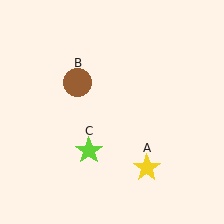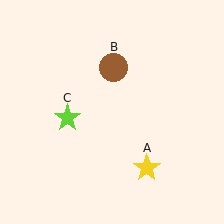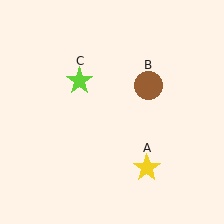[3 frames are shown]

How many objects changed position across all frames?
2 objects changed position: brown circle (object B), lime star (object C).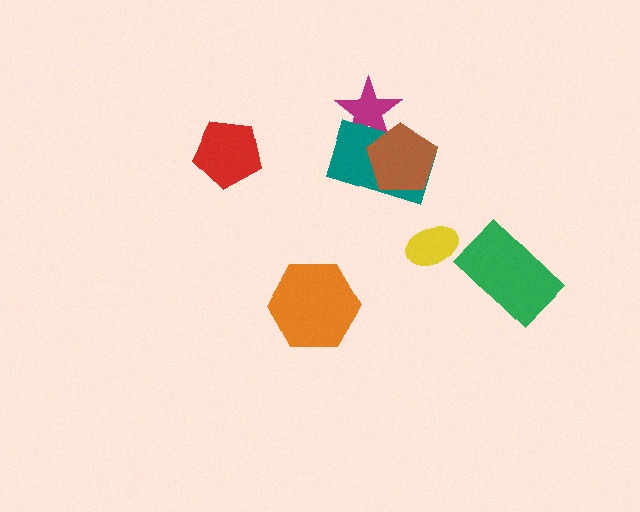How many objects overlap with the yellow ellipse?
0 objects overlap with the yellow ellipse.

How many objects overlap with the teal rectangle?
2 objects overlap with the teal rectangle.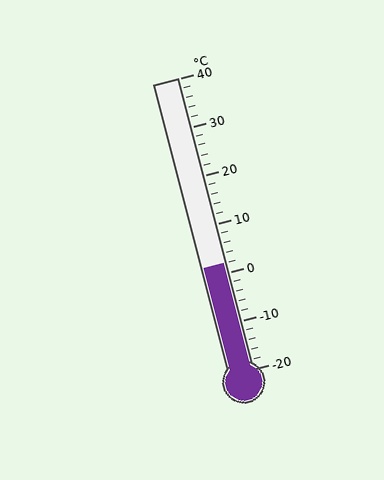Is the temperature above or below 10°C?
The temperature is below 10°C.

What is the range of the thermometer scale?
The thermometer scale ranges from -20°C to 40°C.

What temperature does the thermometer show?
The thermometer shows approximately 2°C.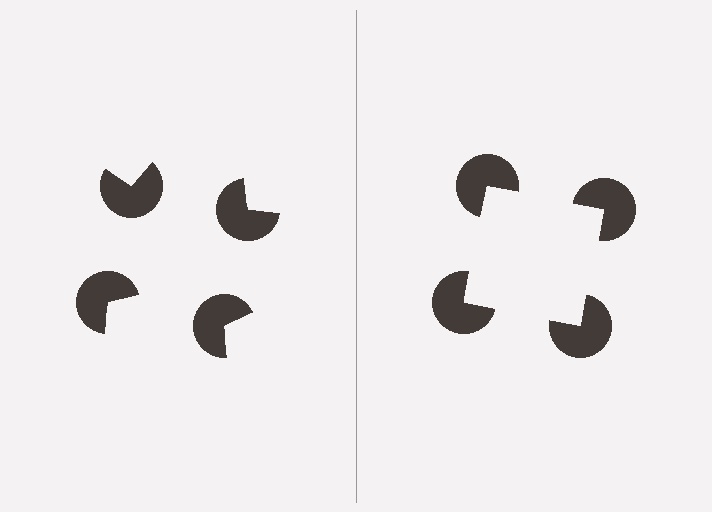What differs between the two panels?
The pac-man discs are positioned identically on both sides; only the wedge orientations differ. On the right they align to a square; on the left they are misaligned.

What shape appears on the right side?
An illusory square.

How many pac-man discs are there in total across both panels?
8 — 4 on each side.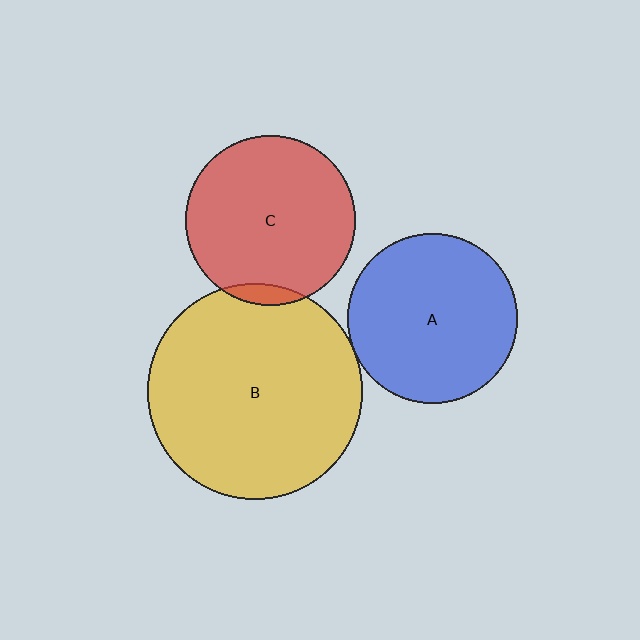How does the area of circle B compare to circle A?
Approximately 1.6 times.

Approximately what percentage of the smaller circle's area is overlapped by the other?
Approximately 5%.